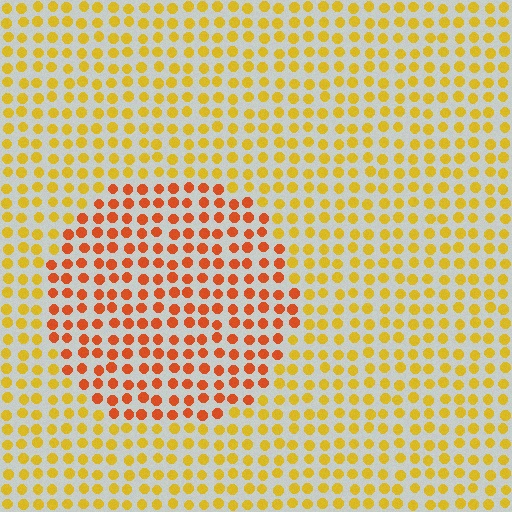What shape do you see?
I see a circle.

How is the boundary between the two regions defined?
The boundary is defined purely by a slight shift in hue (about 35 degrees). Spacing, size, and orientation are identical on both sides.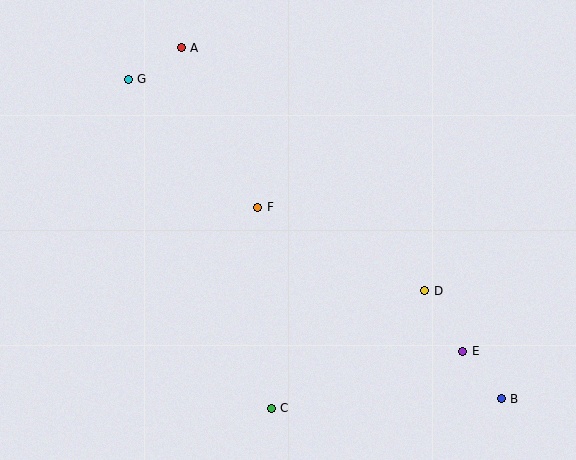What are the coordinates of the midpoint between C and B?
The midpoint between C and B is at (386, 404).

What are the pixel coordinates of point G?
Point G is at (128, 79).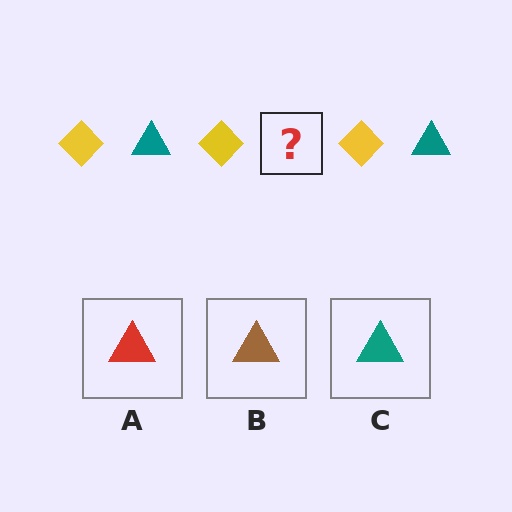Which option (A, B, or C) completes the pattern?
C.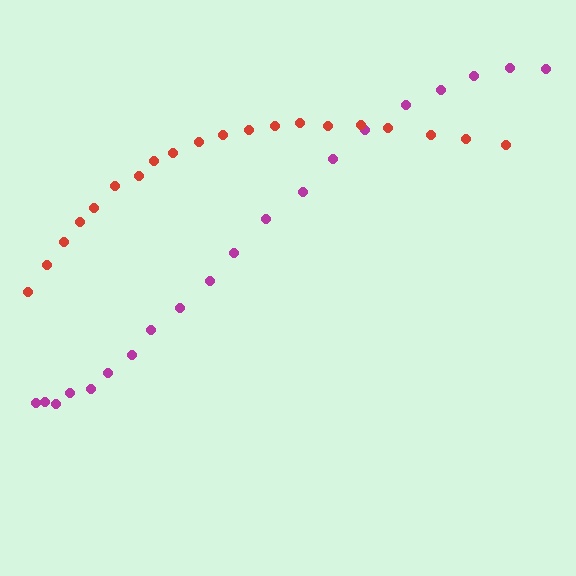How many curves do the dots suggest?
There are 2 distinct paths.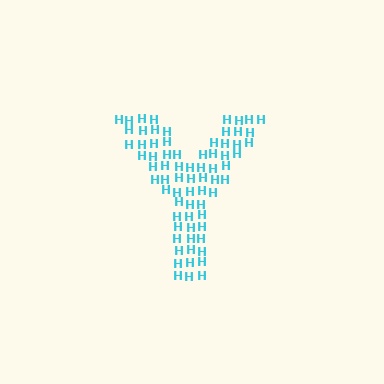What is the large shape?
The large shape is the letter Y.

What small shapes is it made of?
It is made of small letter H's.